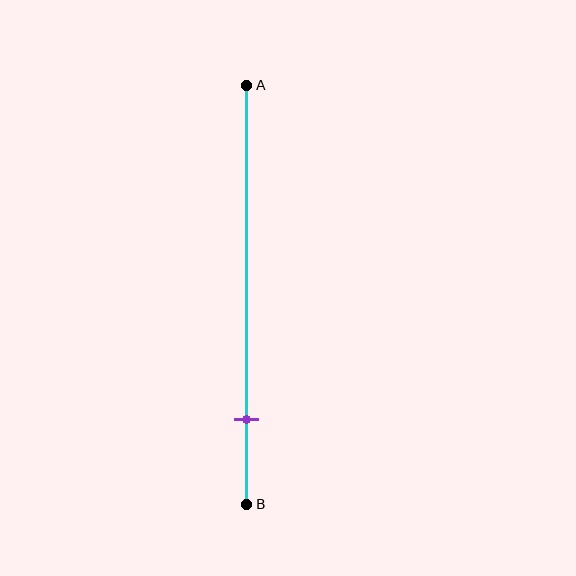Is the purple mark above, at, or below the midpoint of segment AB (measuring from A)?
The purple mark is below the midpoint of segment AB.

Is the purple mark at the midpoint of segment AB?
No, the mark is at about 80% from A, not at the 50% midpoint.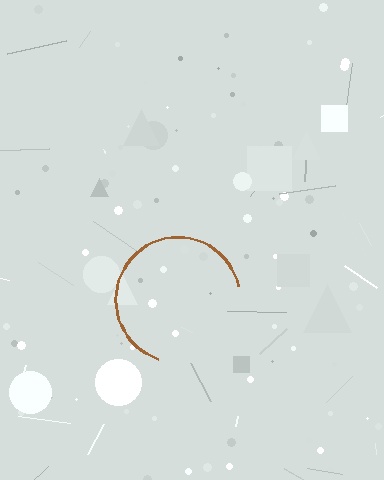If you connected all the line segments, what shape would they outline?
They would outline a circle.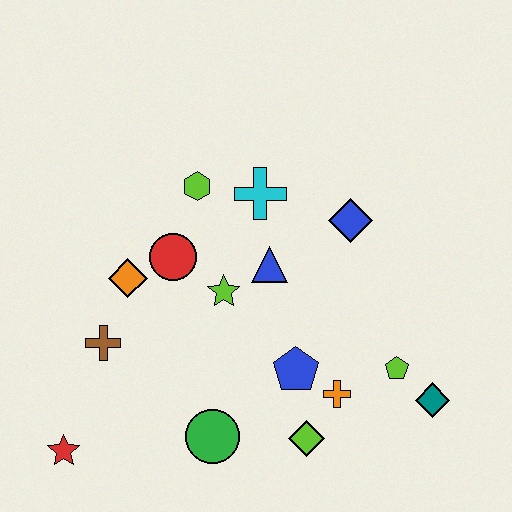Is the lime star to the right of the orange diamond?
Yes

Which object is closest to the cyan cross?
The lime hexagon is closest to the cyan cross.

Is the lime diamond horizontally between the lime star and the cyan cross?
No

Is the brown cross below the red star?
No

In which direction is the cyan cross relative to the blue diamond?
The cyan cross is to the left of the blue diamond.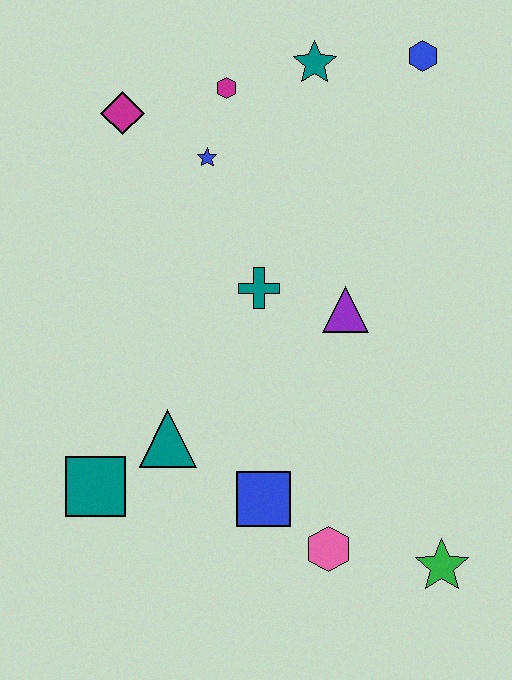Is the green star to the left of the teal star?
No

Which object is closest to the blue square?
The pink hexagon is closest to the blue square.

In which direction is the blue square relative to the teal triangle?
The blue square is to the right of the teal triangle.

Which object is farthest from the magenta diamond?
The green star is farthest from the magenta diamond.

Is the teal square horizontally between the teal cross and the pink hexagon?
No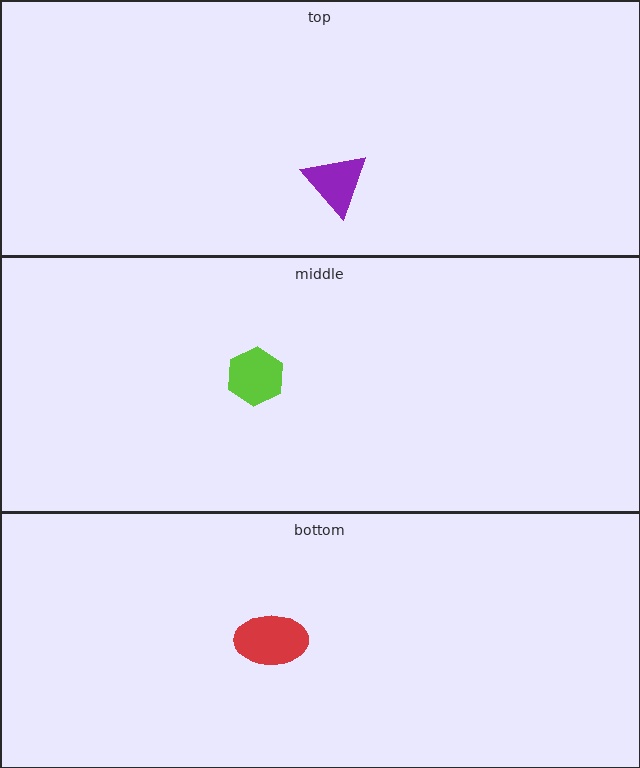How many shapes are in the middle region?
1.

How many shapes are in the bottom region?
1.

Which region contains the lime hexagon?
The middle region.